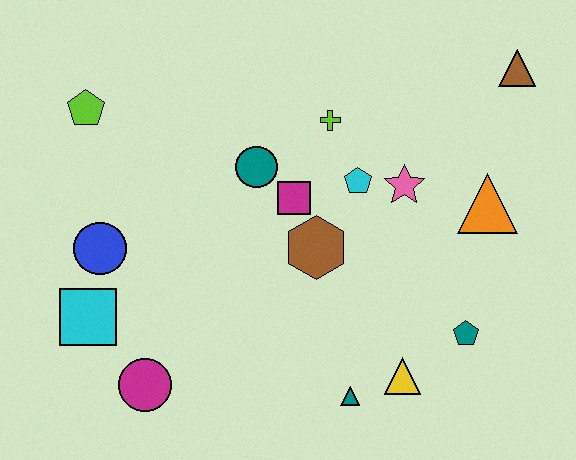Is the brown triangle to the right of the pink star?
Yes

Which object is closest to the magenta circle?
The cyan square is closest to the magenta circle.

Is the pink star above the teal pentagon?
Yes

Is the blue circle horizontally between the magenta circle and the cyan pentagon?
No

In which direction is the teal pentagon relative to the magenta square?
The teal pentagon is to the right of the magenta square.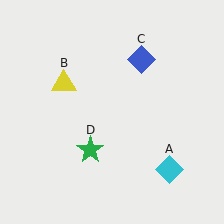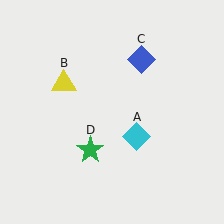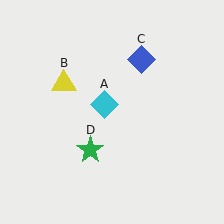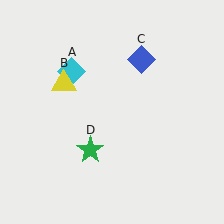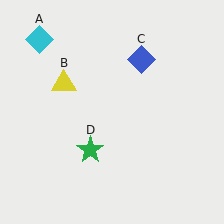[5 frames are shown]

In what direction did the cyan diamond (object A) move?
The cyan diamond (object A) moved up and to the left.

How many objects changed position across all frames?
1 object changed position: cyan diamond (object A).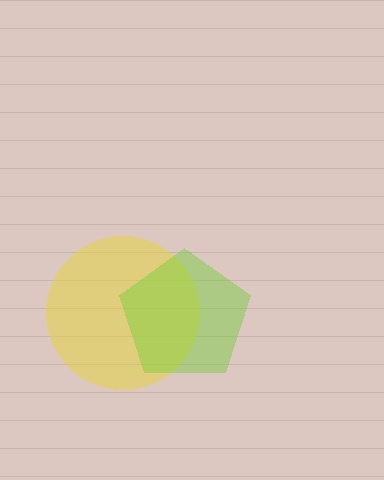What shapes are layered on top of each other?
The layered shapes are: a yellow circle, a lime pentagon.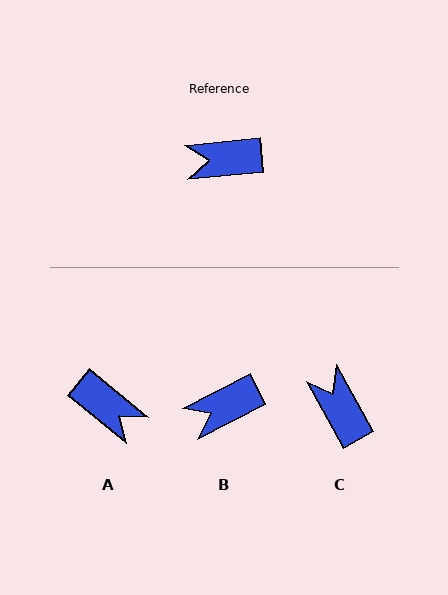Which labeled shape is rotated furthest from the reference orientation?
A, about 135 degrees away.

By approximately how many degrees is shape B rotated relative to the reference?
Approximately 21 degrees counter-clockwise.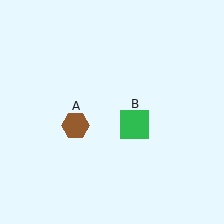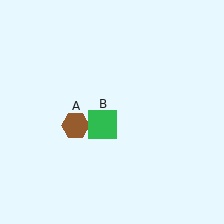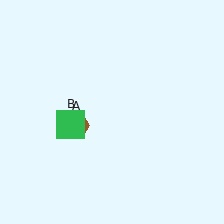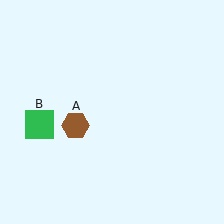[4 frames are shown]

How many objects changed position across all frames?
1 object changed position: green square (object B).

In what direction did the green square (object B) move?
The green square (object B) moved left.